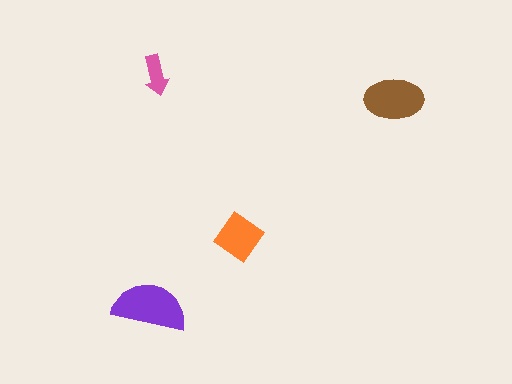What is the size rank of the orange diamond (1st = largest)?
3rd.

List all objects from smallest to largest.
The pink arrow, the orange diamond, the brown ellipse, the purple semicircle.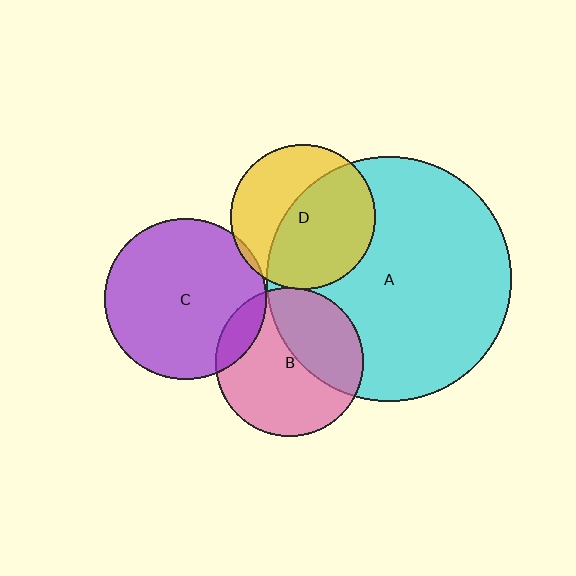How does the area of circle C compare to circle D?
Approximately 1.2 times.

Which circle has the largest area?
Circle A (cyan).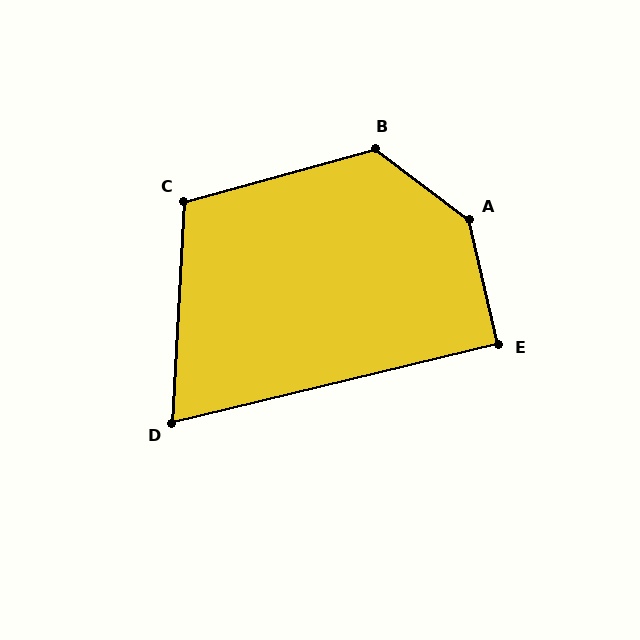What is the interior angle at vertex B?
Approximately 127 degrees (obtuse).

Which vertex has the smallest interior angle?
D, at approximately 73 degrees.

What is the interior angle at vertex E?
Approximately 91 degrees (approximately right).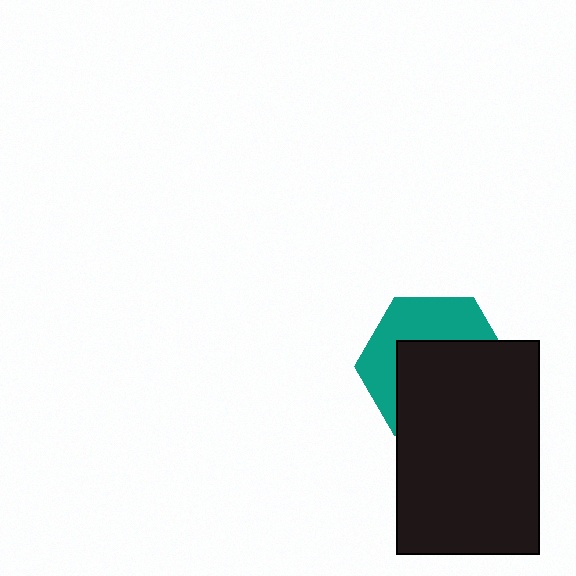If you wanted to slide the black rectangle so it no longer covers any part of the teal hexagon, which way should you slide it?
Slide it down — that is the most direct way to separate the two shapes.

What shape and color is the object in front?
The object in front is a black rectangle.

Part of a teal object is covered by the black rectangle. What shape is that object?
It is a hexagon.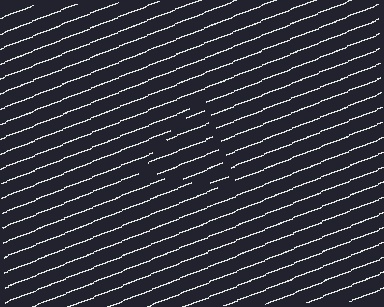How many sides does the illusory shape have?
3 sides — the line-ends trace a triangle.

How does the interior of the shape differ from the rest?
The interior of the shape contains the same grating, shifted by half a period — the contour is defined by the phase discontinuity where line-ends from the inner and outer gratings abut.